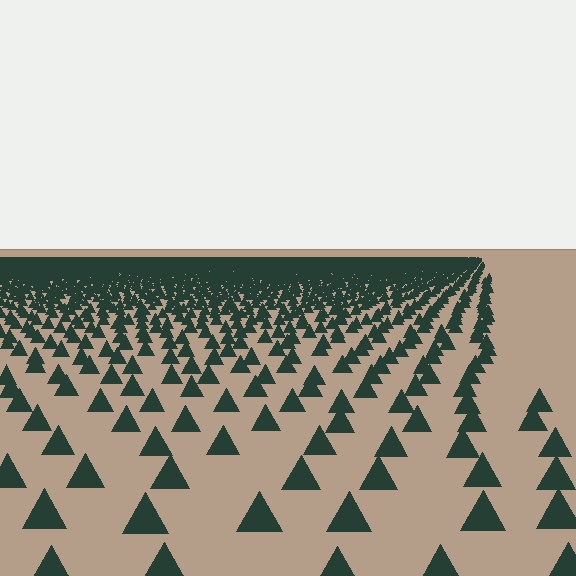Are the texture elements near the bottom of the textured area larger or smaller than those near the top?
Larger. Near the bottom, elements are closer to the viewer and appear at a bigger on-screen size.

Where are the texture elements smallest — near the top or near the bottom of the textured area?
Near the top.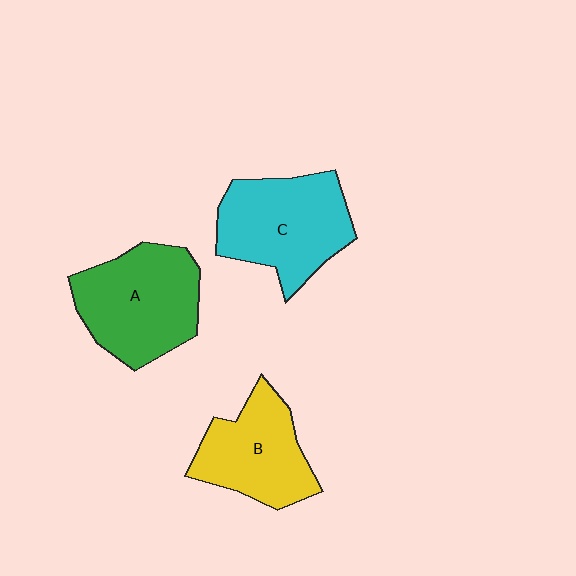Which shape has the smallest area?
Shape B (yellow).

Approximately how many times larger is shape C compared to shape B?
Approximately 1.2 times.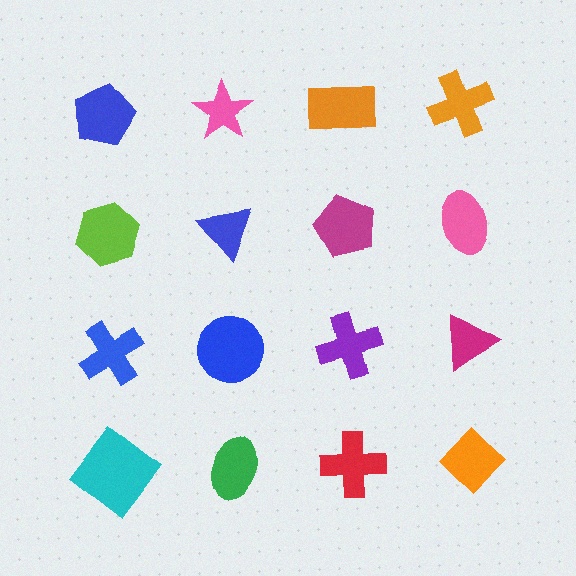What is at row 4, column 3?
A red cross.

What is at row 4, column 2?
A green ellipse.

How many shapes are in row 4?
4 shapes.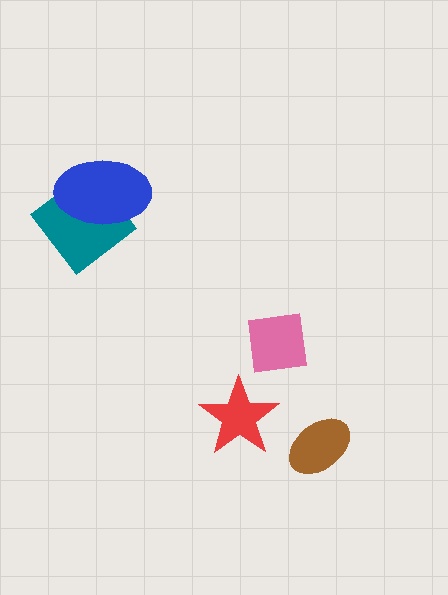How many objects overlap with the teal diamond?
1 object overlaps with the teal diamond.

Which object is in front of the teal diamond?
The blue ellipse is in front of the teal diamond.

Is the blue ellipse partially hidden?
No, no other shape covers it.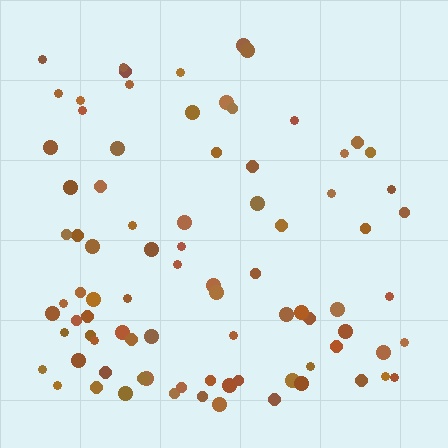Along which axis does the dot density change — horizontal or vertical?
Vertical.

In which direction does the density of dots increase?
From top to bottom, with the bottom side densest.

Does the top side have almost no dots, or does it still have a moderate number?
Still a moderate number, just noticeably fewer than the bottom.